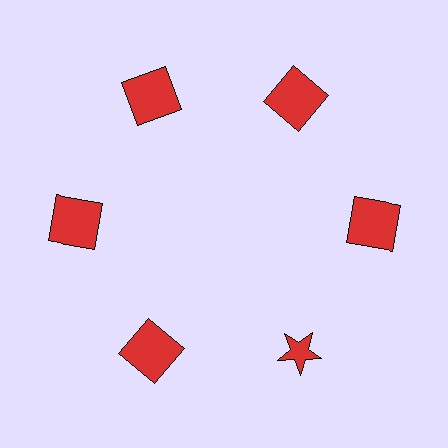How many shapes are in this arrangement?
There are 6 shapes arranged in a ring pattern.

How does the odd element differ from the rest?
It has a different shape: star instead of square.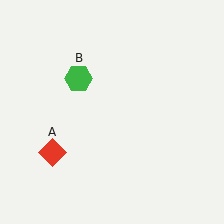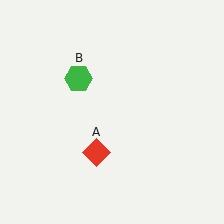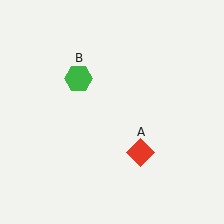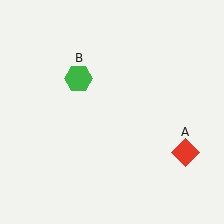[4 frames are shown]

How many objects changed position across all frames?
1 object changed position: red diamond (object A).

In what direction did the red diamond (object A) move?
The red diamond (object A) moved right.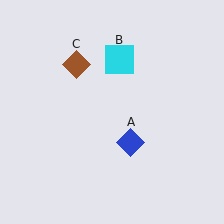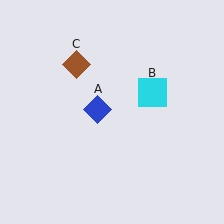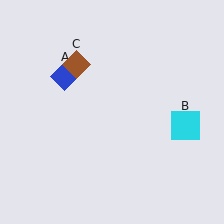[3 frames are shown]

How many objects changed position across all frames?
2 objects changed position: blue diamond (object A), cyan square (object B).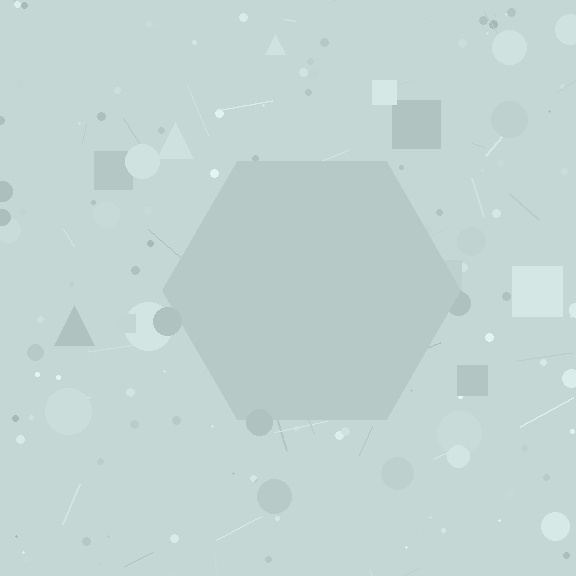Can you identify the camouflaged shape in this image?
The camouflaged shape is a hexagon.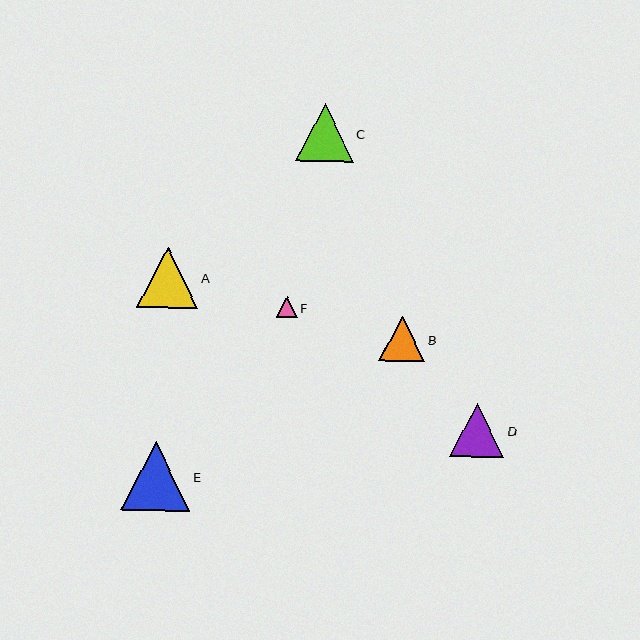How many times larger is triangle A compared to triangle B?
Triangle A is approximately 1.3 times the size of triangle B.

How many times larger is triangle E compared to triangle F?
Triangle E is approximately 3.3 times the size of triangle F.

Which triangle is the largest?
Triangle E is the largest with a size of approximately 69 pixels.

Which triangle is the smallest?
Triangle F is the smallest with a size of approximately 21 pixels.